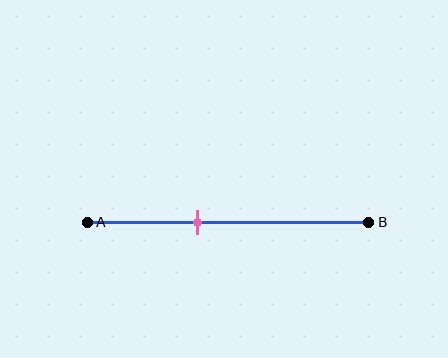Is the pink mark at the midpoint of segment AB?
No, the mark is at about 40% from A, not at the 50% midpoint.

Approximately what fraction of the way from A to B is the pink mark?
The pink mark is approximately 40% of the way from A to B.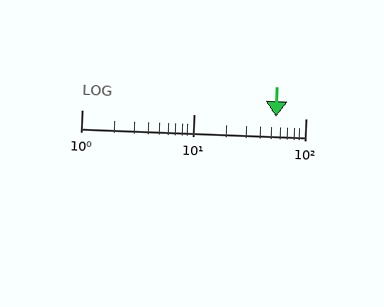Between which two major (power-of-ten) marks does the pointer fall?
The pointer is between 10 and 100.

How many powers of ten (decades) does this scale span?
The scale spans 2 decades, from 1 to 100.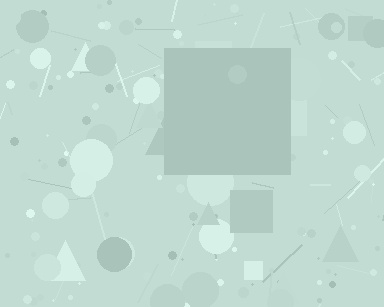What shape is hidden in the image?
A square is hidden in the image.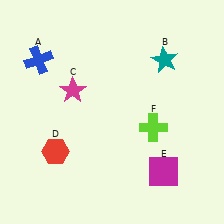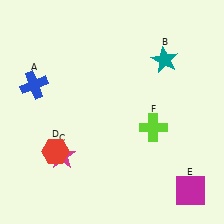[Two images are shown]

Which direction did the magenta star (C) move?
The magenta star (C) moved down.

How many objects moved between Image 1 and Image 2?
3 objects moved between the two images.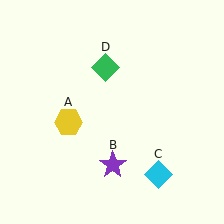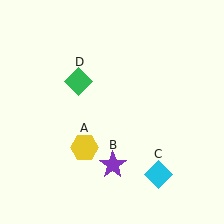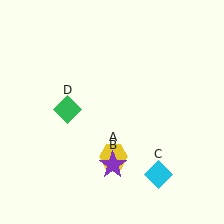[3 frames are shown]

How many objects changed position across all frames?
2 objects changed position: yellow hexagon (object A), green diamond (object D).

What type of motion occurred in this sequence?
The yellow hexagon (object A), green diamond (object D) rotated counterclockwise around the center of the scene.